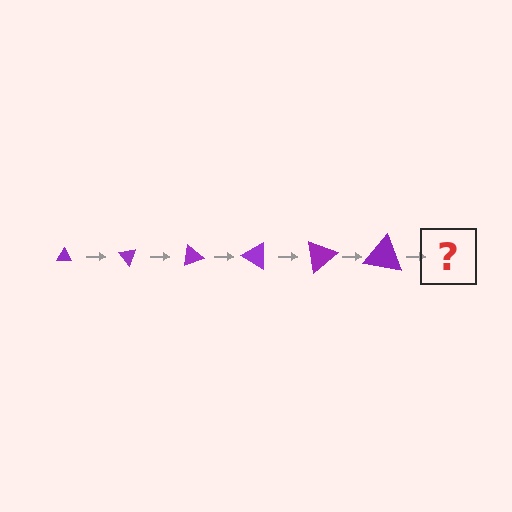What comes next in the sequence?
The next element should be a triangle, larger than the previous one and rotated 300 degrees from the start.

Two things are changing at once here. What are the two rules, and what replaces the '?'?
The two rules are that the triangle grows larger each step and it rotates 50 degrees each step. The '?' should be a triangle, larger than the previous one and rotated 300 degrees from the start.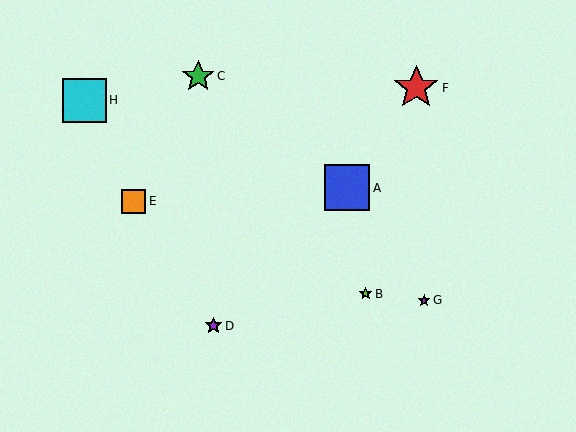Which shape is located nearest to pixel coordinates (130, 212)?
The orange square (labeled E) at (134, 201) is nearest to that location.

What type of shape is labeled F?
Shape F is a red star.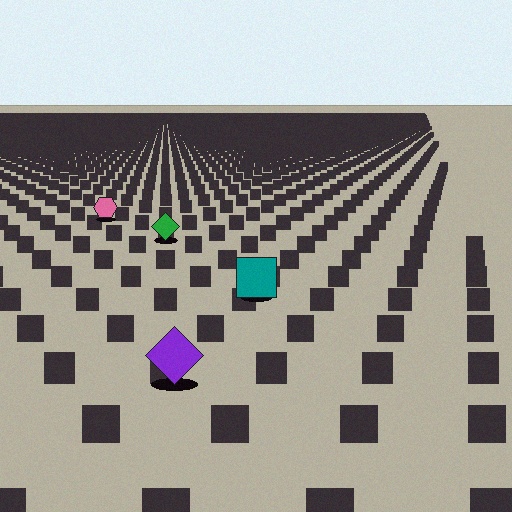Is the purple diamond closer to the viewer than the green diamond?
Yes. The purple diamond is closer — you can tell from the texture gradient: the ground texture is coarser near it.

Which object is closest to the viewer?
The purple diamond is closest. The texture marks near it are larger and more spread out.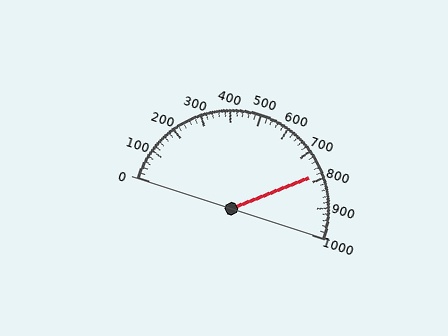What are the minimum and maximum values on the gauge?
The gauge ranges from 0 to 1000.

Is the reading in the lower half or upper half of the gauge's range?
The reading is in the upper half of the range (0 to 1000).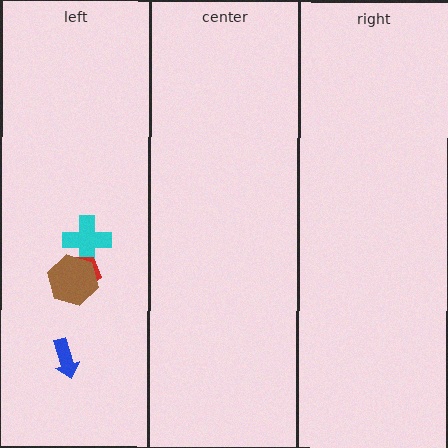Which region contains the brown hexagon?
The left region.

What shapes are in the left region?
The cyan cross, the red pentagon, the brown hexagon, the blue arrow.